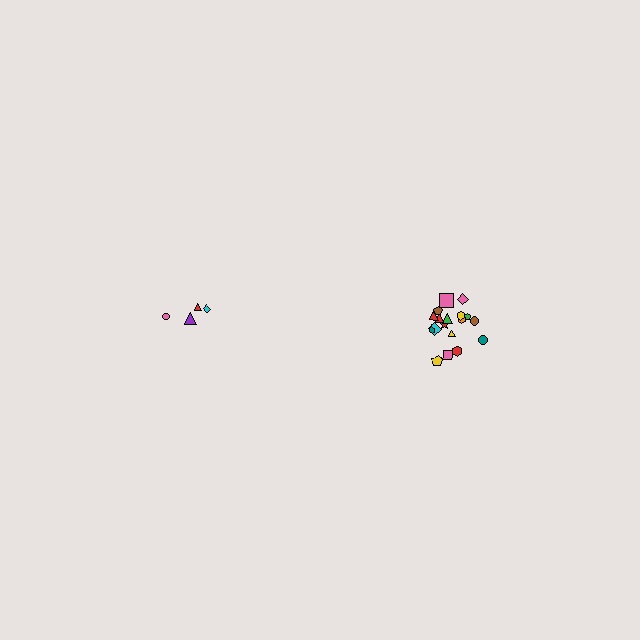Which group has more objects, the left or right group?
The right group.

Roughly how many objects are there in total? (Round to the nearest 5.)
Roughly 20 objects in total.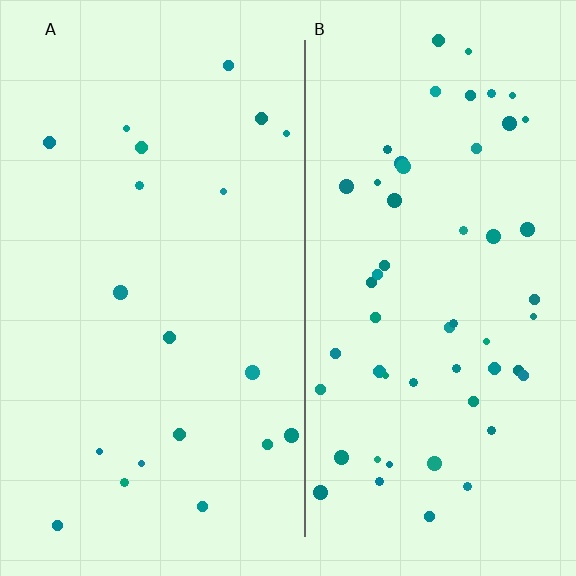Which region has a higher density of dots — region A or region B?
B (the right).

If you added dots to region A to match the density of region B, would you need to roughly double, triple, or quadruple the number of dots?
Approximately triple.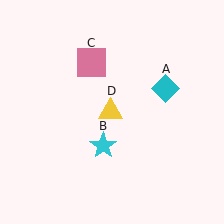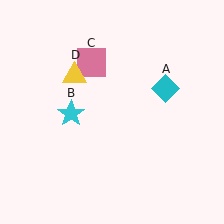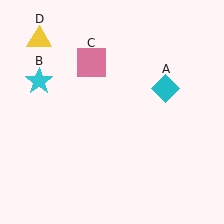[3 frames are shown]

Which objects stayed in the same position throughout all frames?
Cyan diamond (object A) and pink square (object C) remained stationary.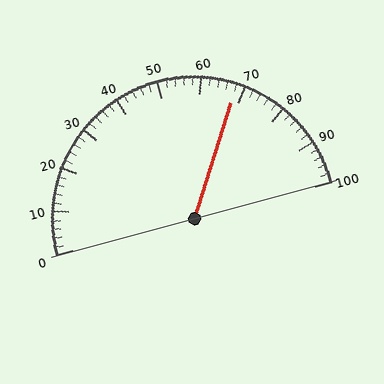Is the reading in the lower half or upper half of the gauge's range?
The reading is in the upper half of the range (0 to 100).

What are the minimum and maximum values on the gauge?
The gauge ranges from 0 to 100.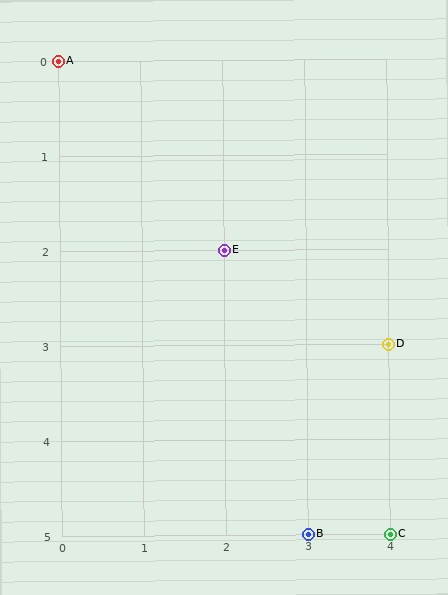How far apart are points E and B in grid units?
Points E and B are 1 column and 3 rows apart (about 3.2 grid units diagonally).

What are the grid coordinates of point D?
Point D is at grid coordinates (4, 3).